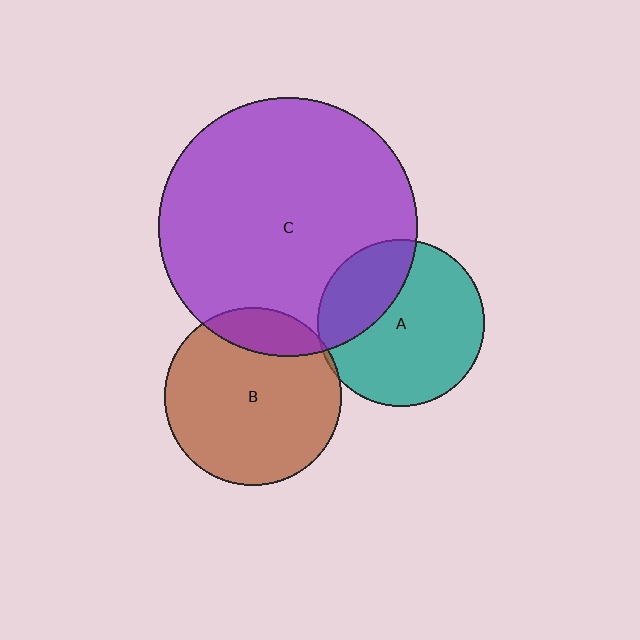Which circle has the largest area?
Circle C (purple).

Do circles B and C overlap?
Yes.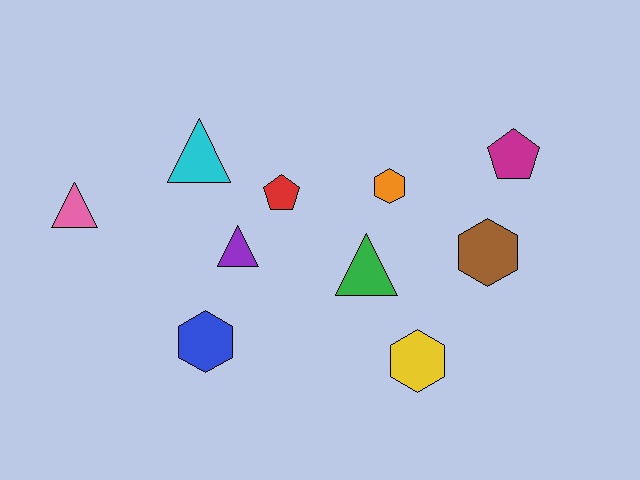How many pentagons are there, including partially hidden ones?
There are 2 pentagons.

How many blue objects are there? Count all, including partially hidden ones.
There is 1 blue object.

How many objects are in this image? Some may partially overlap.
There are 10 objects.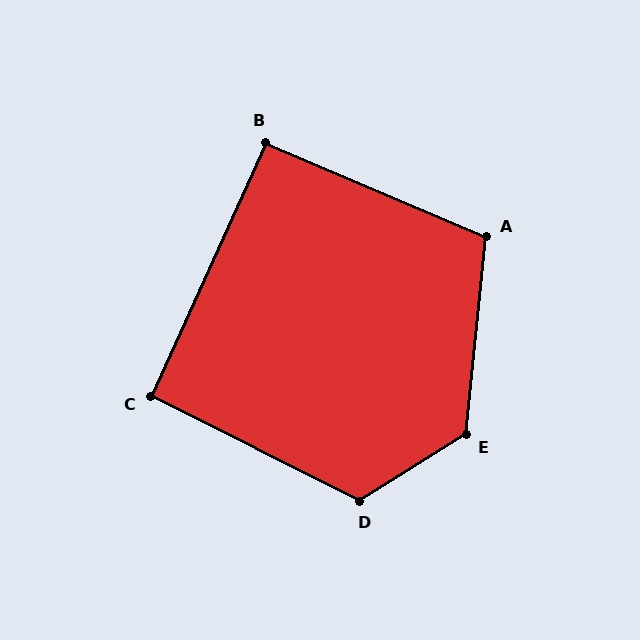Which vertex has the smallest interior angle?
B, at approximately 91 degrees.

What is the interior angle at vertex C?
Approximately 92 degrees (approximately right).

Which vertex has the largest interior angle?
E, at approximately 128 degrees.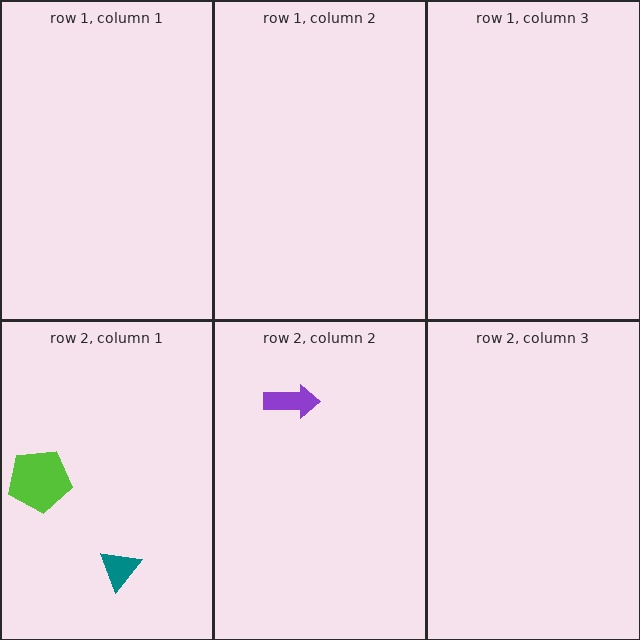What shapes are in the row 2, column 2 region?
The purple arrow.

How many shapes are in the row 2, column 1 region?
2.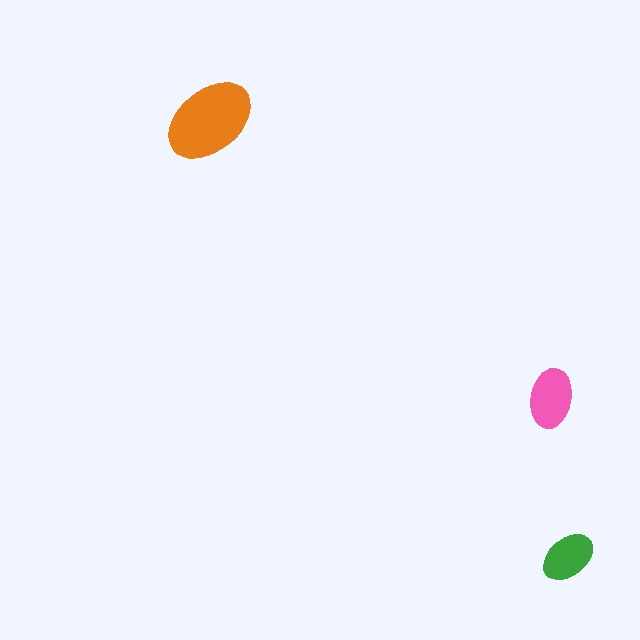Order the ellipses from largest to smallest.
the orange one, the pink one, the green one.